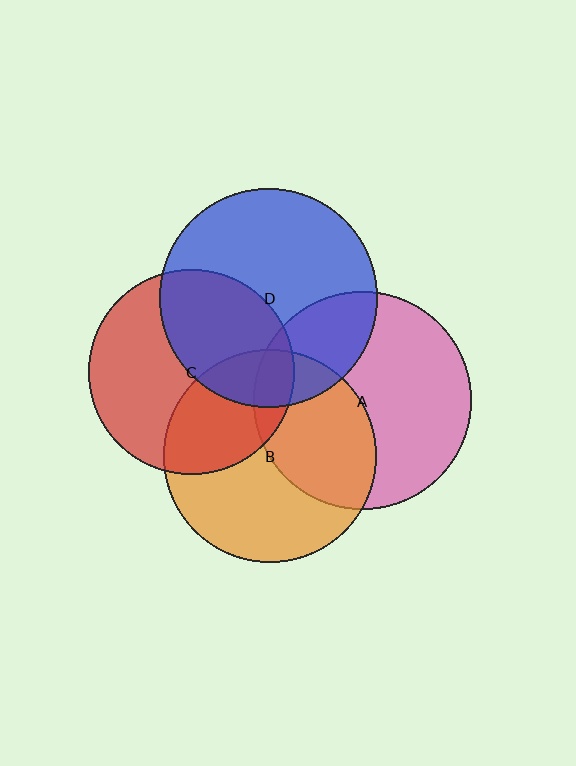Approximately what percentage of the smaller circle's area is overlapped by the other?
Approximately 10%.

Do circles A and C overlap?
Yes.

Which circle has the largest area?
Circle D (blue).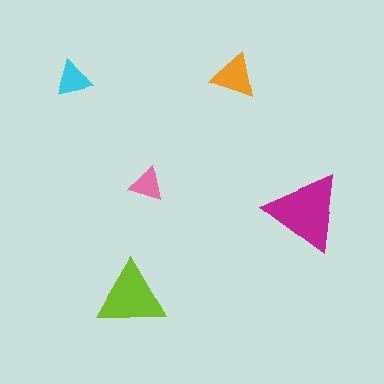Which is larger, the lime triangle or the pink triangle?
The lime one.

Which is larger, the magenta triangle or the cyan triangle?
The magenta one.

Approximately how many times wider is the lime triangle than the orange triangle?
About 1.5 times wider.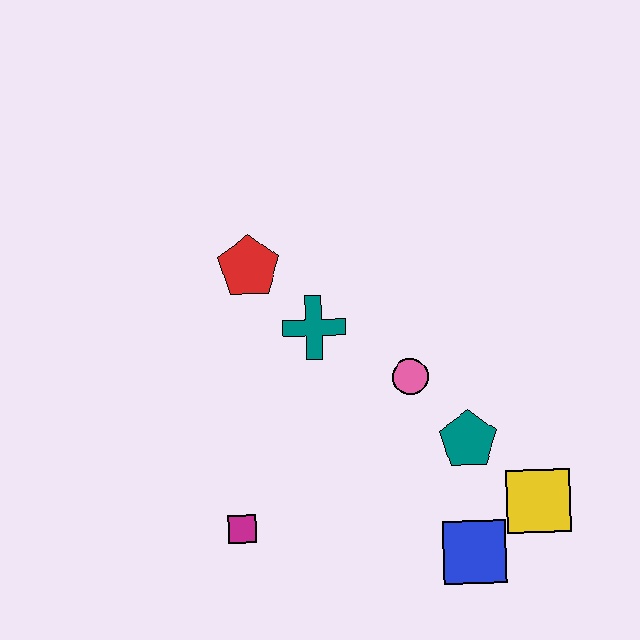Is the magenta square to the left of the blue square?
Yes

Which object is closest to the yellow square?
The blue square is closest to the yellow square.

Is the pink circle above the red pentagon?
No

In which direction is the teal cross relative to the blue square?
The teal cross is above the blue square.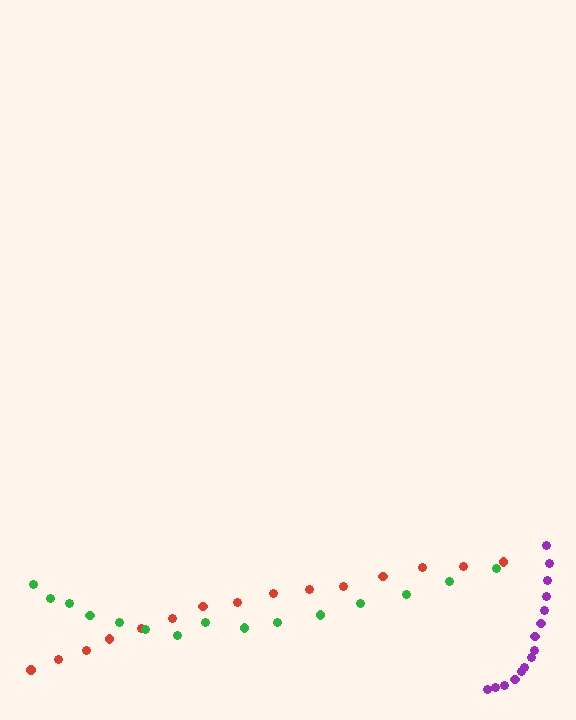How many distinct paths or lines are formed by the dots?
There are 3 distinct paths.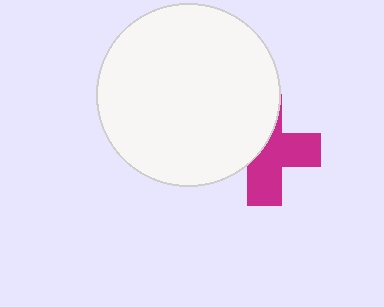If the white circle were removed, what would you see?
You would see the complete magenta cross.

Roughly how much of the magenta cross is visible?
About half of it is visible (roughly 53%).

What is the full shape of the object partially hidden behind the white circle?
The partially hidden object is a magenta cross.